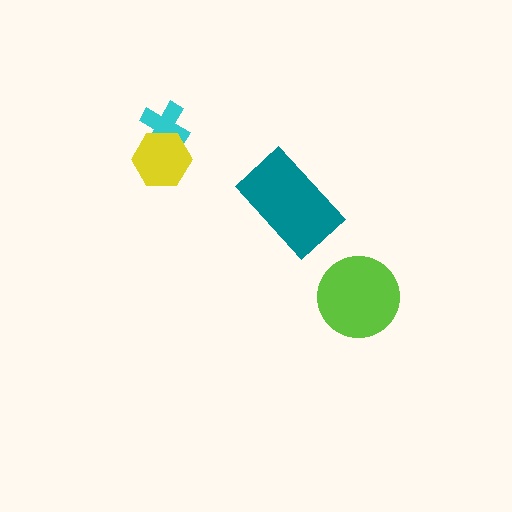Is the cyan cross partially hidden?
Yes, it is partially covered by another shape.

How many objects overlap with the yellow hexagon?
1 object overlaps with the yellow hexagon.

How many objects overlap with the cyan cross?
1 object overlaps with the cyan cross.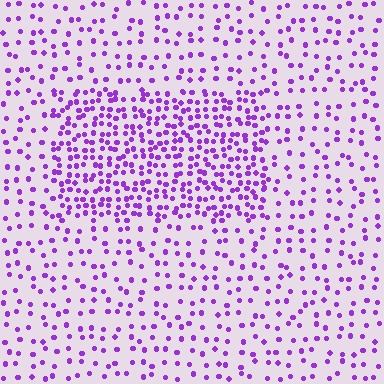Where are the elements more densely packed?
The elements are more densely packed inside the rectangle boundary.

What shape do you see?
I see a rectangle.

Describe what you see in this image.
The image contains small purple elements arranged at two different densities. A rectangle-shaped region is visible where the elements are more densely packed than the surrounding area.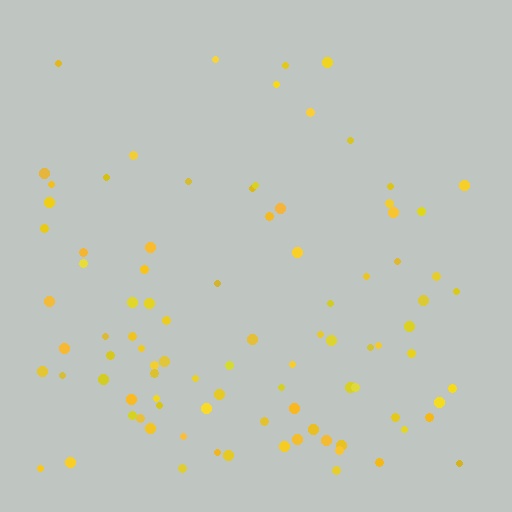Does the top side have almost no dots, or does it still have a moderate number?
Still a moderate number, just noticeably fewer than the bottom.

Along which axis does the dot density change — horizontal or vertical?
Vertical.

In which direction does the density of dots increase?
From top to bottom, with the bottom side densest.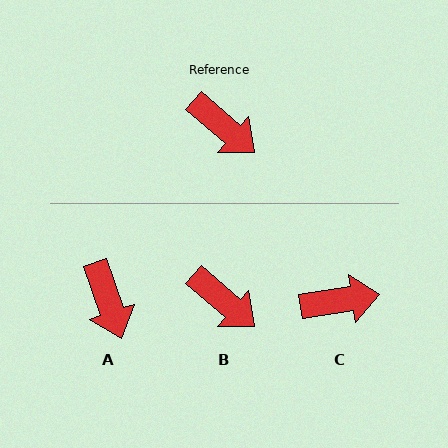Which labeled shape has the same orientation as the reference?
B.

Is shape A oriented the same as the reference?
No, it is off by about 31 degrees.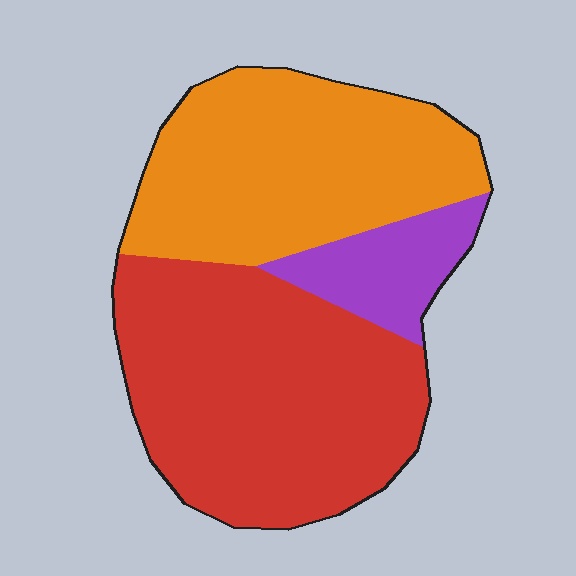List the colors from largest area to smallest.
From largest to smallest: red, orange, purple.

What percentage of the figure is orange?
Orange takes up about two fifths (2/5) of the figure.